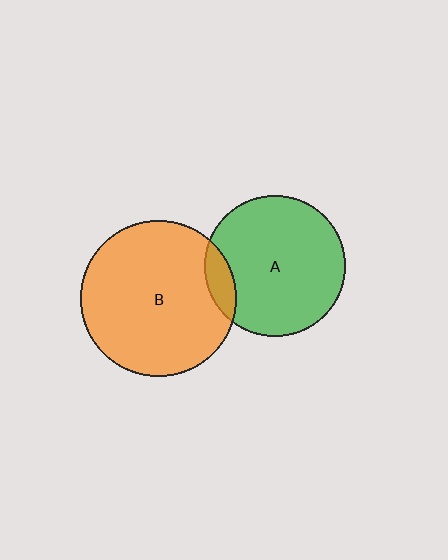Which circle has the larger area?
Circle B (orange).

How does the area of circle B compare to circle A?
Approximately 1.2 times.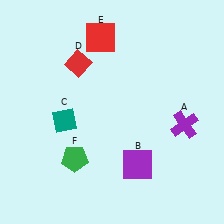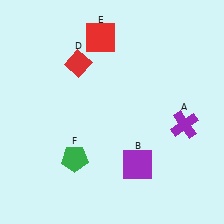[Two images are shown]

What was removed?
The teal diamond (C) was removed in Image 2.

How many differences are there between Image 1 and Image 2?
There is 1 difference between the two images.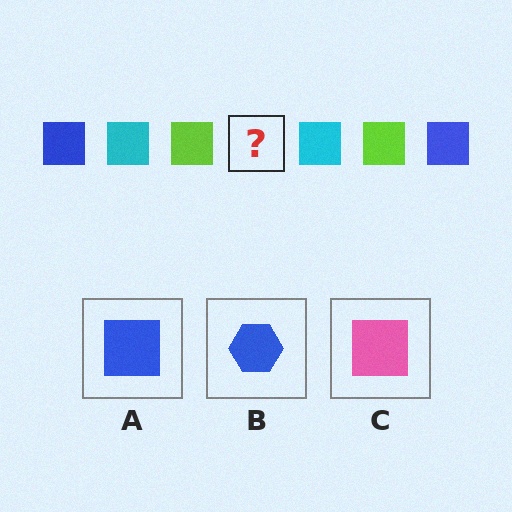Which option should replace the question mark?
Option A.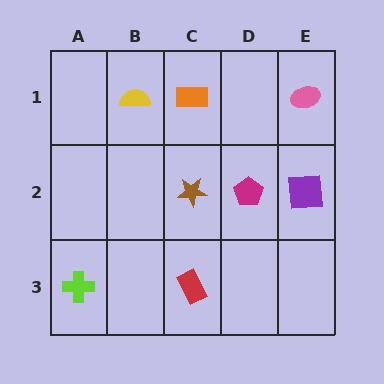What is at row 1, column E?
A pink ellipse.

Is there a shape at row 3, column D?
No, that cell is empty.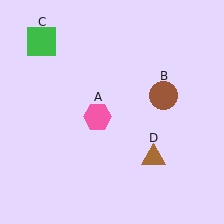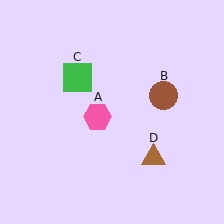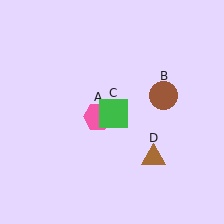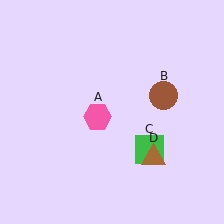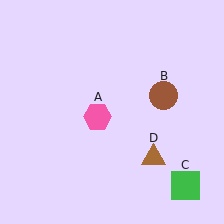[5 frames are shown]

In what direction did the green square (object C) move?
The green square (object C) moved down and to the right.